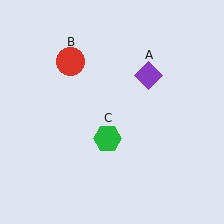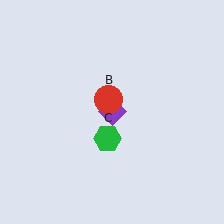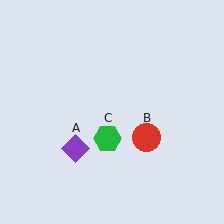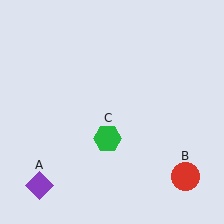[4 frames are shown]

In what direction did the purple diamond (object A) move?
The purple diamond (object A) moved down and to the left.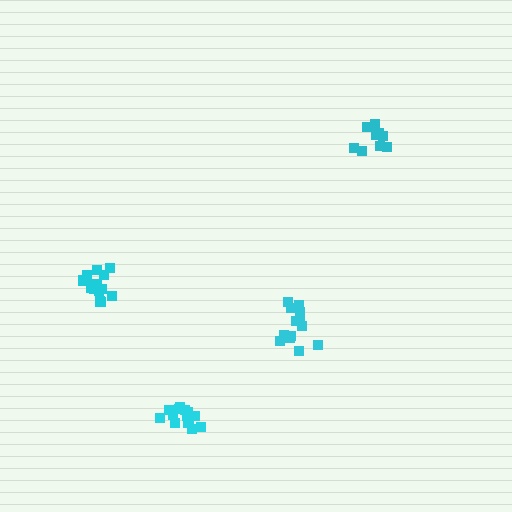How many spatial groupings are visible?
There are 4 spatial groupings.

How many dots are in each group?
Group 1: 10 dots, Group 2: 14 dots, Group 3: 13 dots, Group 4: 15 dots (52 total).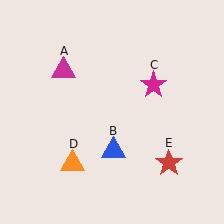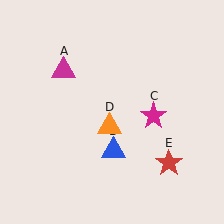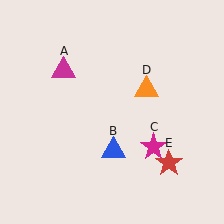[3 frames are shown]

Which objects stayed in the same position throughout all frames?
Magenta triangle (object A) and blue triangle (object B) and red star (object E) remained stationary.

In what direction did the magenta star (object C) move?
The magenta star (object C) moved down.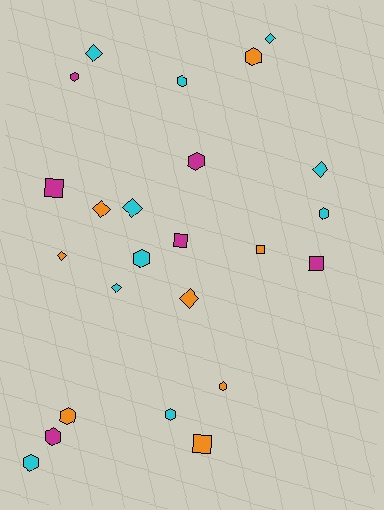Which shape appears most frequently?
Hexagon, with 11 objects.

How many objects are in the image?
There are 24 objects.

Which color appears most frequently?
Cyan, with 10 objects.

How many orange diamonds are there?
There are 3 orange diamonds.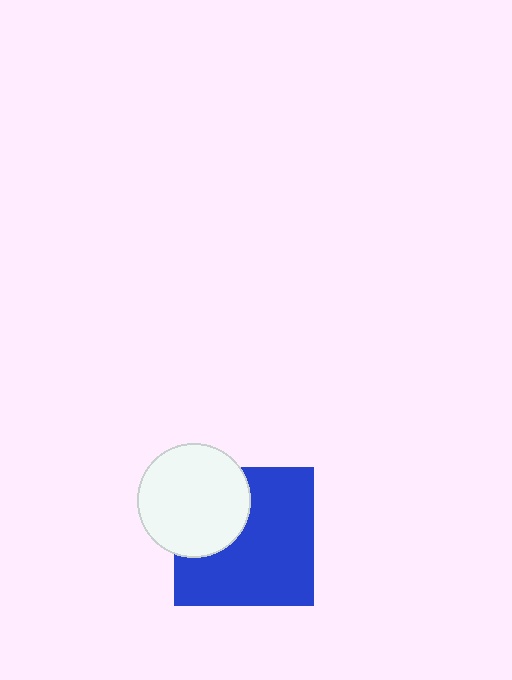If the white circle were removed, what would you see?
You would see the complete blue square.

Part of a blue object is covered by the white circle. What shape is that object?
It is a square.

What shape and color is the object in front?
The object in front is a white circle.